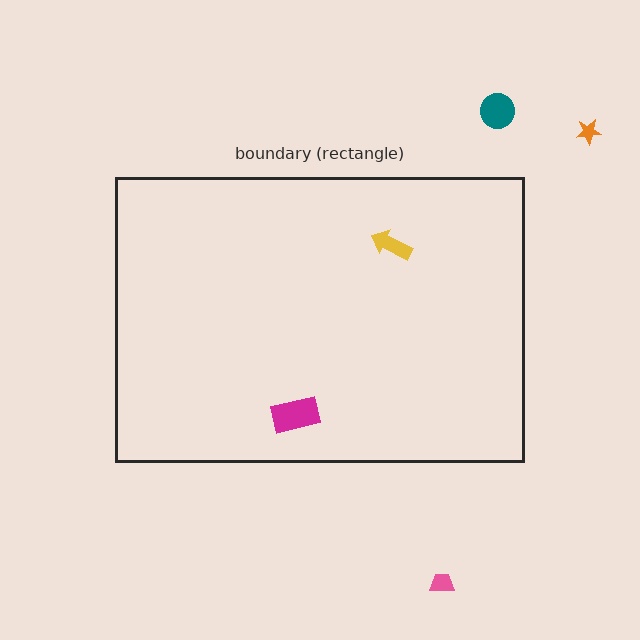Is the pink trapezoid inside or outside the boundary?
Outside.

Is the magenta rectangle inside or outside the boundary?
Inside.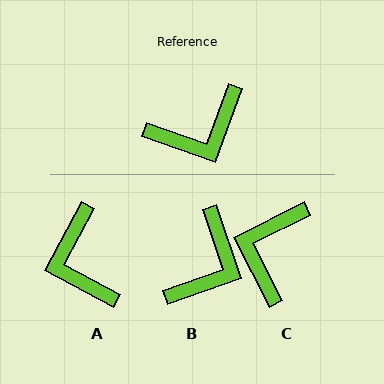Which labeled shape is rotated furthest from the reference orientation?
C, about 133 degrees away.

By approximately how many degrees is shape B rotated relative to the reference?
Approximately 39 degrees counter-clockwise.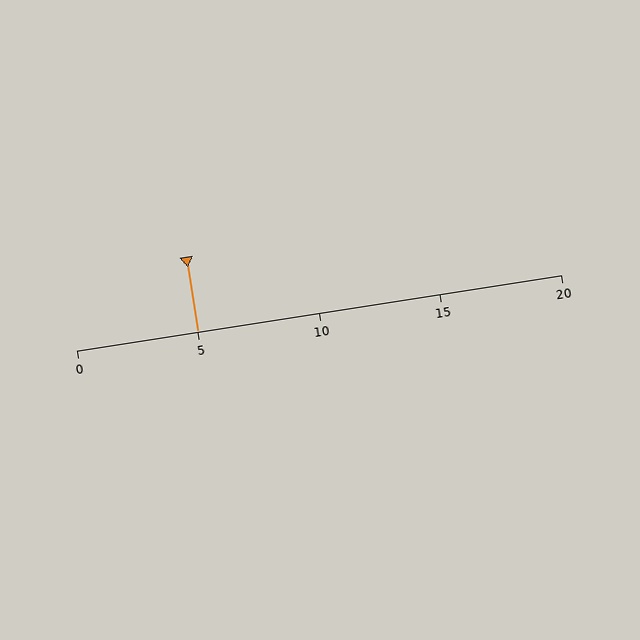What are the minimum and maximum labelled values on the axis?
The axis runs from 0 to 20.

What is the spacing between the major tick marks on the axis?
The major ticks are spaced 5 apart.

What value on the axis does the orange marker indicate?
The marker indicates approximately 5.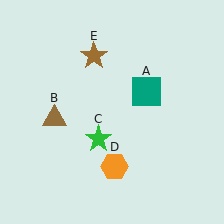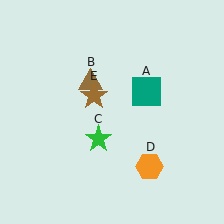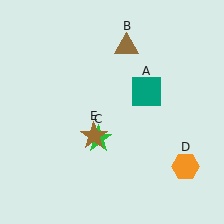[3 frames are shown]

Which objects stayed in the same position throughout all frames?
Teal square (object A) and green star (object C) remained stationary.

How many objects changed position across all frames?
3 objects changed position: brown triangle (object B), orange hexagon (object D), brown star (object E).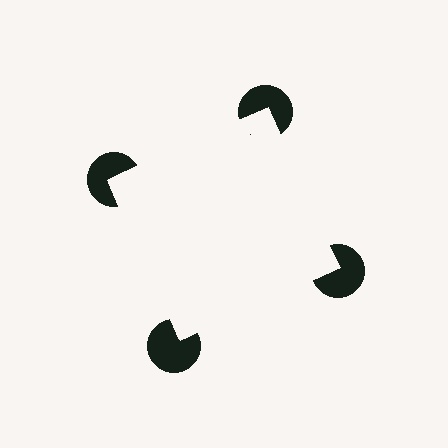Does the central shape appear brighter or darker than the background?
It typically appears slightly brighter than the background, even though no actual brightness change is drawn.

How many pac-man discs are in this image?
There are 4 — one at each vertex of the illusory square.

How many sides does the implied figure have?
4 sides.